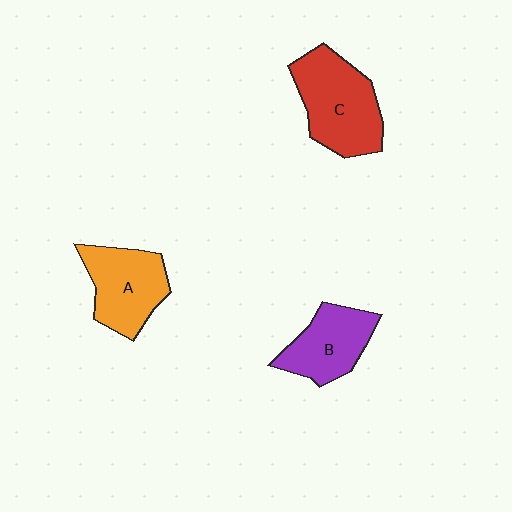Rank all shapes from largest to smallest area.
From largest to smallest: C (red), A (orange), B (purple).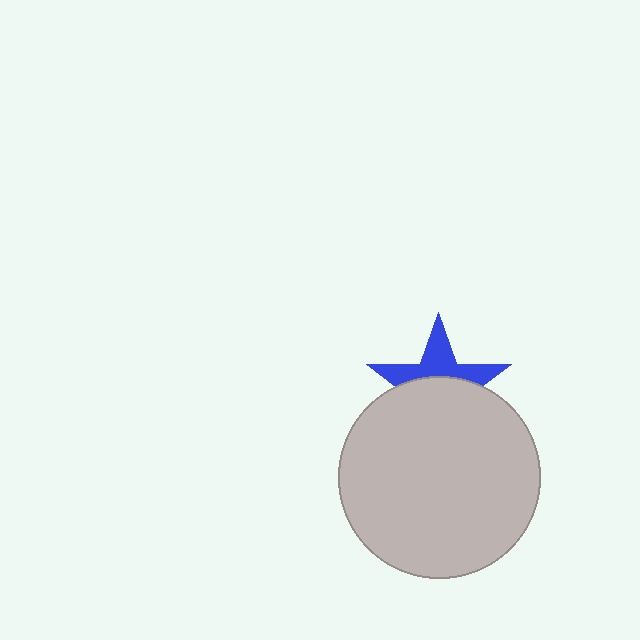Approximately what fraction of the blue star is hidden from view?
Roughly 57% of the blue star is hidden behind the light gray circle.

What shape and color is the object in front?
The object in front is a light gray circle.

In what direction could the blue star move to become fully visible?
The blue star could move up. That would shift it out from behind the light gray circle entirely.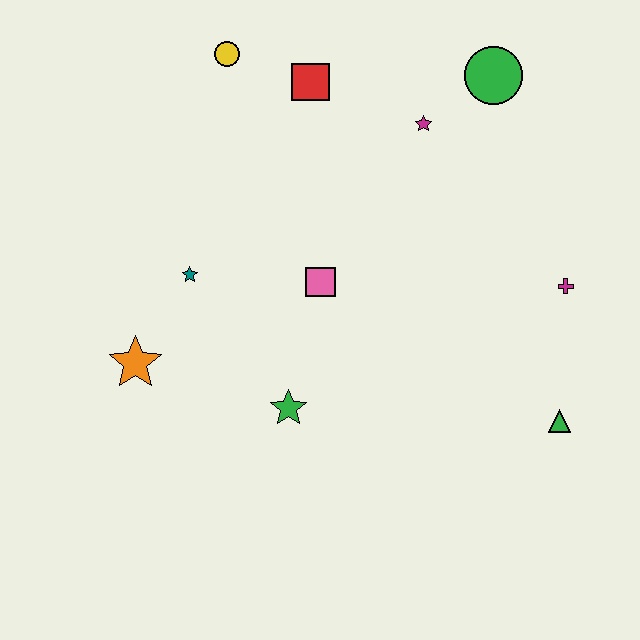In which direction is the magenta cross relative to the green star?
The magenta cross is to the right of the green star.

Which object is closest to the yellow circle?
The red square is closest to the yellow circle.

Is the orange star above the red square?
No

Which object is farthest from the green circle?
The orange star is farthest from the green circle.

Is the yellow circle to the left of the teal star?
No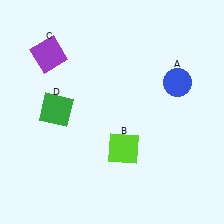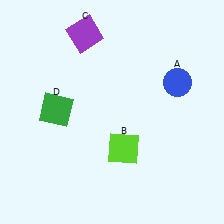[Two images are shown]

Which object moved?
The purple square (C) moved right.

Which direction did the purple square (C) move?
The purple square (C) moved right.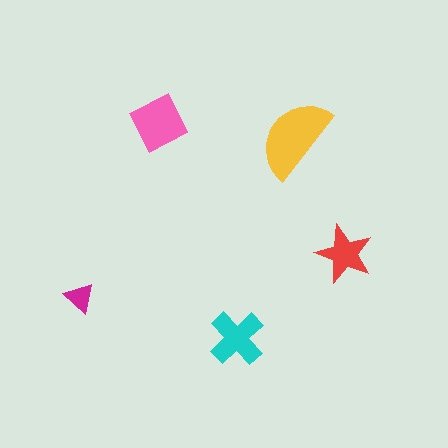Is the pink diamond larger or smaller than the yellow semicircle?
Smaller.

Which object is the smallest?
The magenta triangle.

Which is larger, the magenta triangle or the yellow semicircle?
The yellow semicircle.